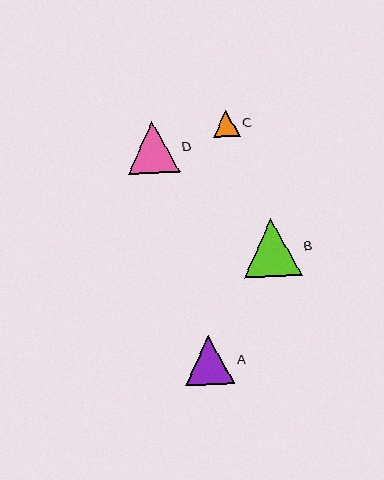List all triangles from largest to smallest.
From largest to smallest: B, D, A, C.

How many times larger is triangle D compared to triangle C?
Triangle D is approximately 2.0 times the size of triangle C.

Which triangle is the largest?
Triangle B is the largest with a size of approximately 58 pixels.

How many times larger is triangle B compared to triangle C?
Triangle B is approximately 2.2 times the size of triangle C.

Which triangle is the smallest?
Triangle C is the smallest with a size of approximately 27 pixels.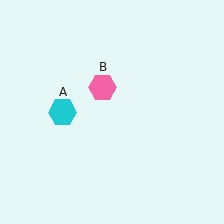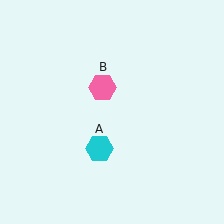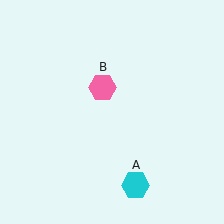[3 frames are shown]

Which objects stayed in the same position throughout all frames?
Pink hexagon (object B) remained stationary.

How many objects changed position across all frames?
1 object changed position: cyan hexagon (object A).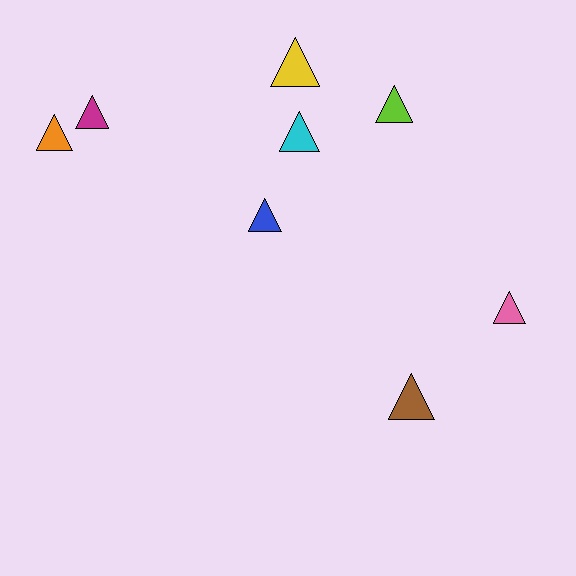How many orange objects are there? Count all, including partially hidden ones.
There is 1 orange object.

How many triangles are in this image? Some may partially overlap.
There are 8 triangles.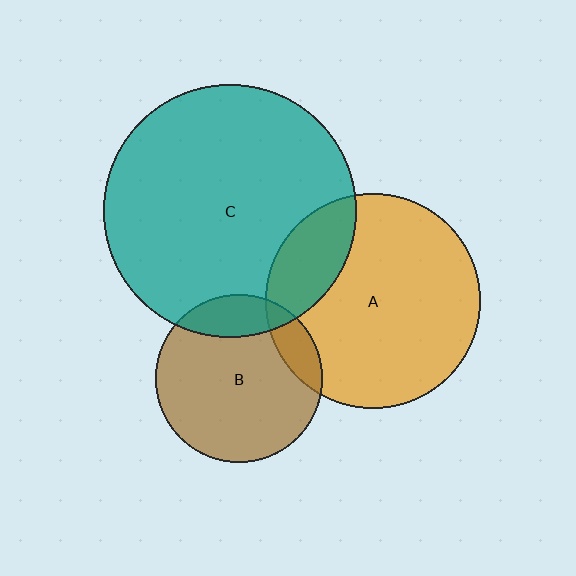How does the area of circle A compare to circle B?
Approximately 1.6 times.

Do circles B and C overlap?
Yes.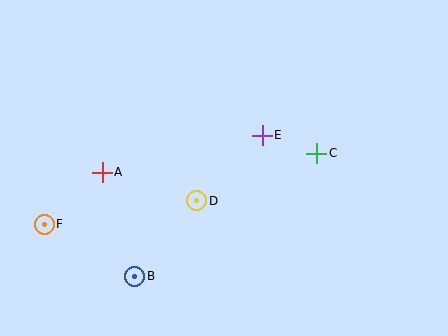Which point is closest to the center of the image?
Point D at (197, 201) is closest to the center.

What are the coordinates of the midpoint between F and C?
The midpoint between F and C is at (181, 189).